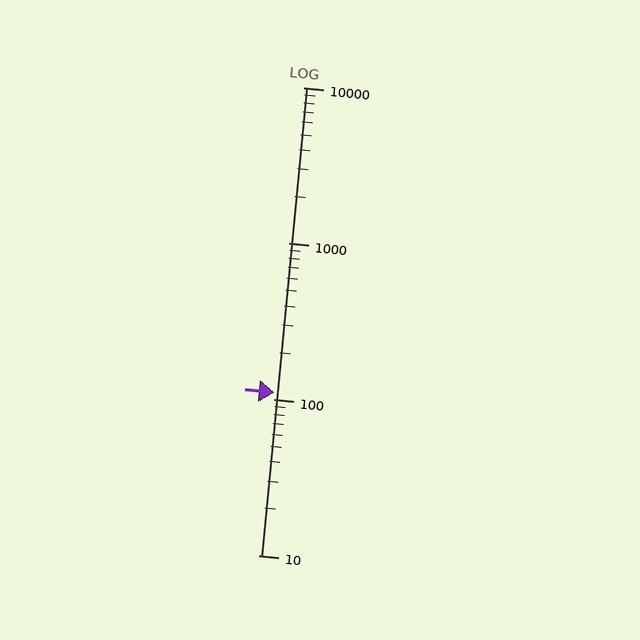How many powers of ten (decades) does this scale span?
The scale spans 3 decades, from 10 to 10000.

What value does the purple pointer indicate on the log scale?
The pointer indicates approximately 110.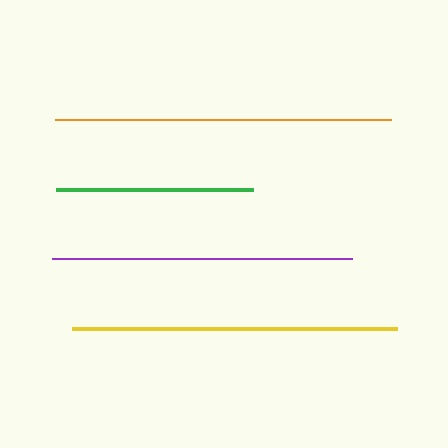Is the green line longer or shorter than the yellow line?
The yellow line is longer than the green line.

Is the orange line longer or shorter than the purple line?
The orange line is longer than the purple line.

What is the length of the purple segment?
The purple segment is approximately 299 pixels long.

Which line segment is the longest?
The orange line is the longest at approximately 336 pixels.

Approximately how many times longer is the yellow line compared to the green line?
The yellow line is approximately 1.6 times the length of the green line.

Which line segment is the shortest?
The green line is the shortest at approximately 198 pixels.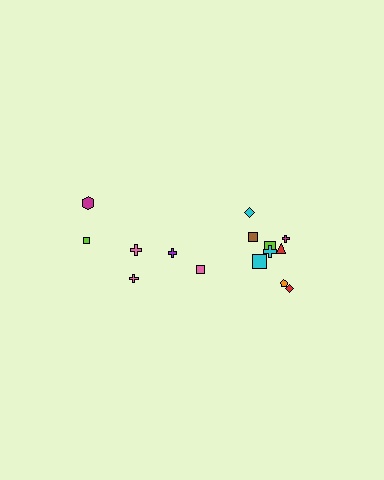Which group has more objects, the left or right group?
The right group.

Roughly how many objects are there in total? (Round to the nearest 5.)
Roughly 15 objects in total.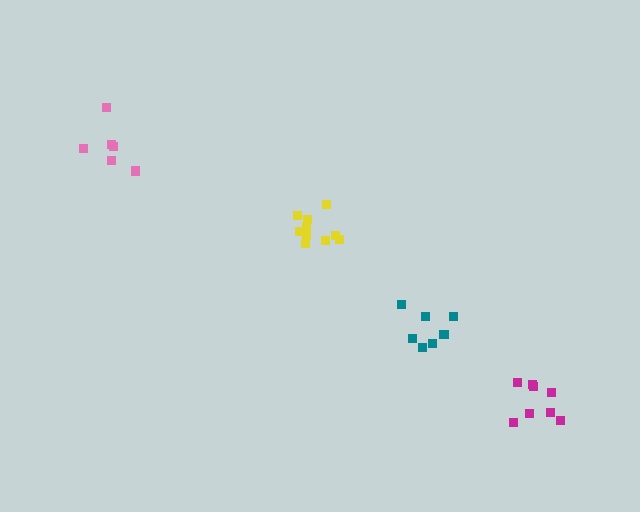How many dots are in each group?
Group 1: 8 dots, Group 2: 6 dots, Group 3: 7 dots, Group 4: 11 dots (32 total).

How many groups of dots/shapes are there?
There are 4 groups.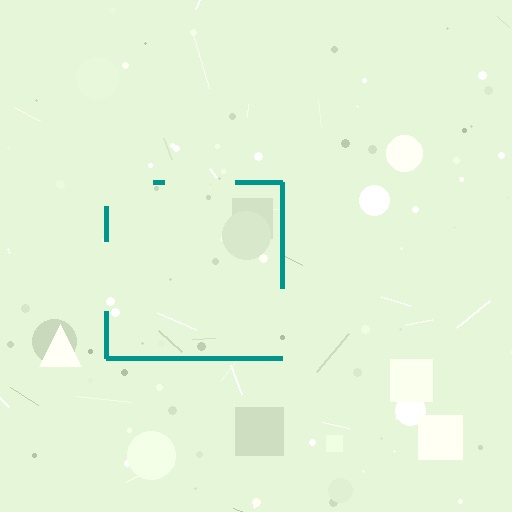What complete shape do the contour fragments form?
The contour fragments form a square.